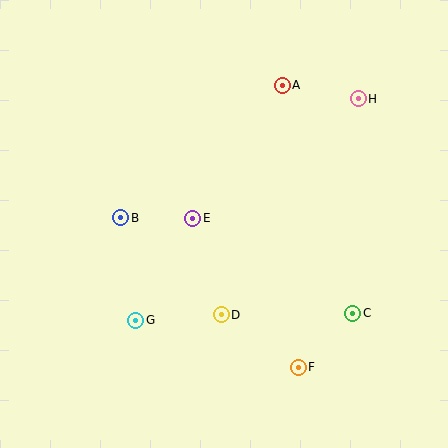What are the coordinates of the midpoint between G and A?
The midpoint between G and A is at (209, 203).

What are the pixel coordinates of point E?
Point E is at (193, 218).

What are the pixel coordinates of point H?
Point H is at (358, 99).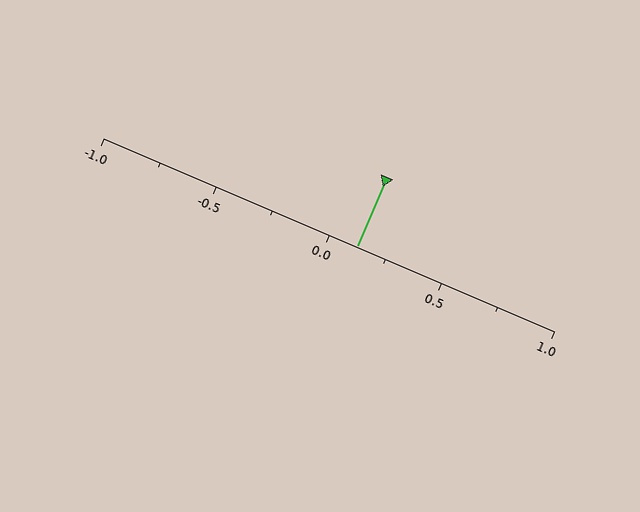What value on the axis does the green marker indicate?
The marker indicates approximately 0.12.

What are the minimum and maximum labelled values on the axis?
The axis runs from -1.0 to 1.0.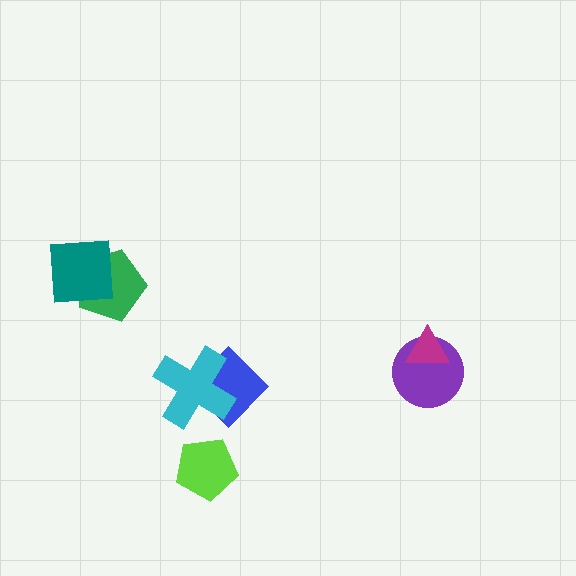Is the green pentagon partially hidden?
Yes, it is partially covered by another shape.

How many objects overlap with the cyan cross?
1 object overlaps with the cyan cross.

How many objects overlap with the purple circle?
1 object overlaps with the purple circle.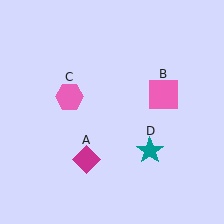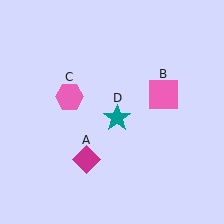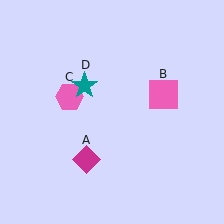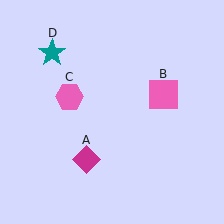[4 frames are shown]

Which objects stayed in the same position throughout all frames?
Magenta diamond (object A) and pink square (object B) and pink hexagon (object C) remained stationary.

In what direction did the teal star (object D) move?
The teal star (object D) moved up and to the left.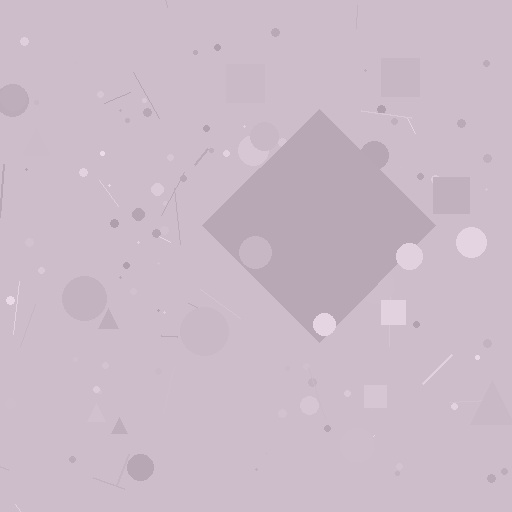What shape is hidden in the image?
A diamond is hidden in the image.